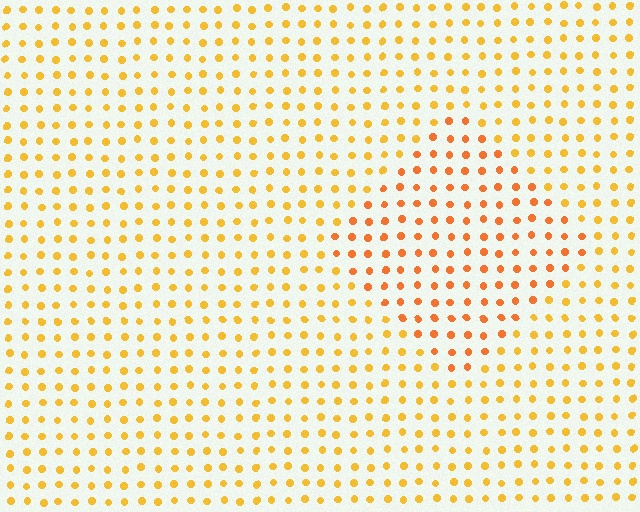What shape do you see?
I see a diamond.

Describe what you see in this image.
The image is filled with small yellow elements in a uniform arrangement. A diamond-shaped region is visible where the elements are tinted to a slightly different hue, forming a subtle color boundary.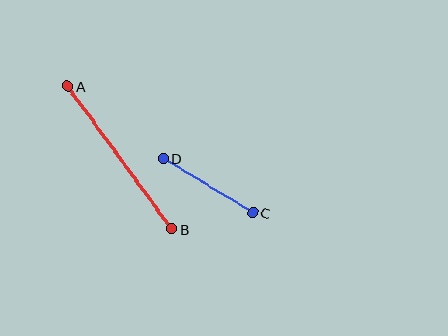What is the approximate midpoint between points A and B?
The midpoint is at approximately (120, 158) pixels.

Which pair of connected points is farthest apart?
Points A and B are farthest apart.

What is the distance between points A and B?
The distance is approximately 177 pixels.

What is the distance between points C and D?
The distance is approximately 104 pixels.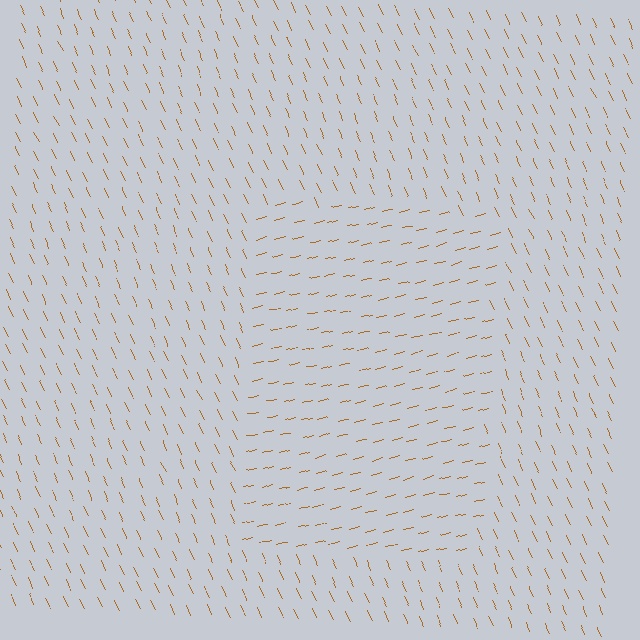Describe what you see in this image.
The image is filled with small brown line segments. A rectangle region in the image has lines oriented differently from the surrounding lines, creating a visible texture boundary.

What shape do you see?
I see a rectangle.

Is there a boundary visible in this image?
Yes, there is a texture boundary formed by a change in line orientation.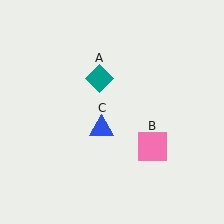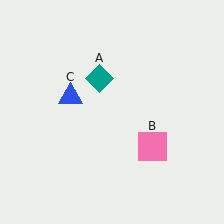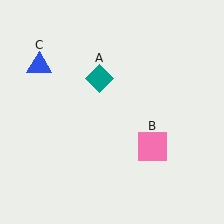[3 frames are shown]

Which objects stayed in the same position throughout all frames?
Teal diamond (object A) and pink square (object B) remained stationary.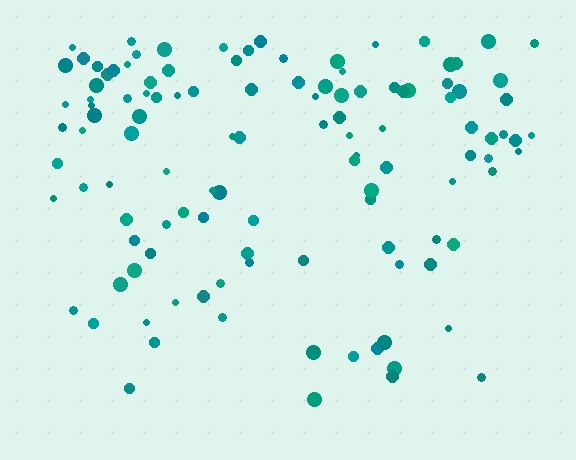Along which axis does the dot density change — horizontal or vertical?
Vertical.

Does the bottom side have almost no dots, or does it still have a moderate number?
Still a moderate number, just noticeably fewer than the top.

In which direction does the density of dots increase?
From bottom to top, with the top side densest.